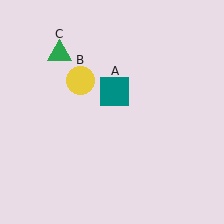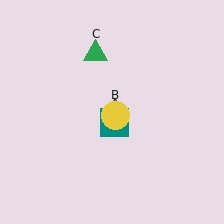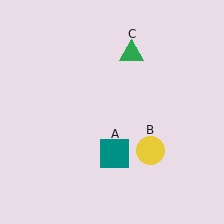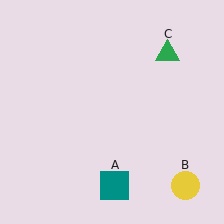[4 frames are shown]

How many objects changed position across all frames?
3 objects changed position: teal square (object A), yellow circle (object B), green triangle (object C).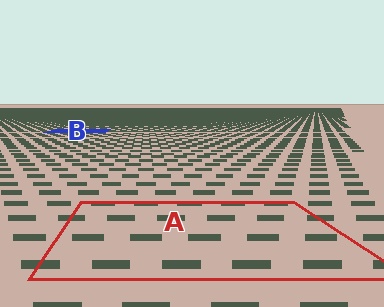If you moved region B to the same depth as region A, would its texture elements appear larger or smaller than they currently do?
They would appear larger. At a closer depth, the same texture elements are projected at a bigger on-screen size.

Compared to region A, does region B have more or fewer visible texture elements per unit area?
Region B has more texture elements per unit area — they are packed more densely because it is farther away.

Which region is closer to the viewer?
Region A is closer. The texture elements there are larger and more spread out.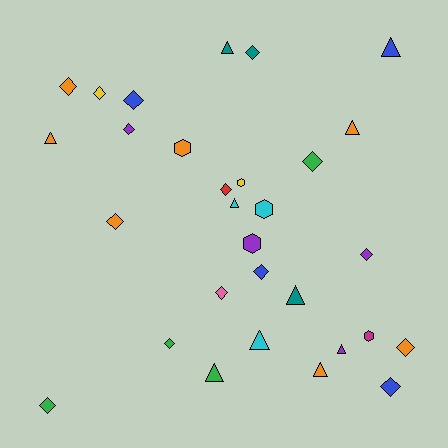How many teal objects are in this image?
There are 3 teal objects.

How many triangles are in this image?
There are 10 triangles.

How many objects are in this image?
There are 30 objects.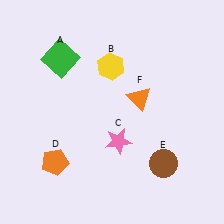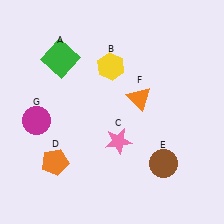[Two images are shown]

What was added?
A magenta circle (G) was added in Image 2.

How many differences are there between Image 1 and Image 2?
There is 1 difference between the two images.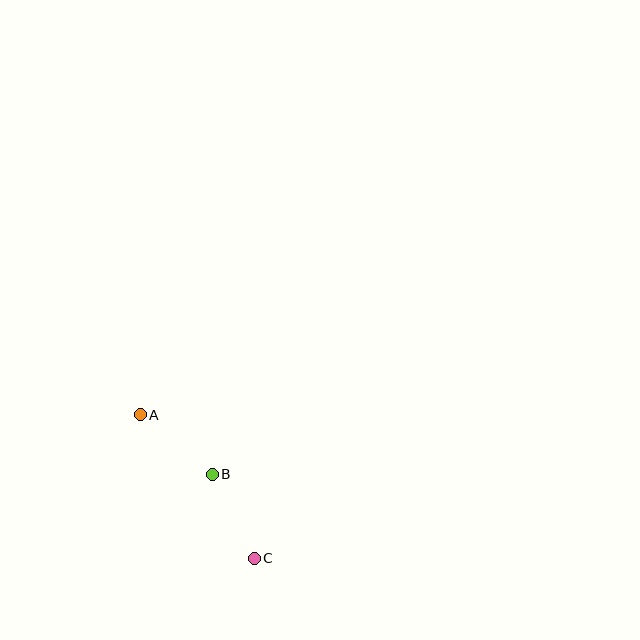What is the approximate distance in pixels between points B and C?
The distance between B and C is approximately 94 pixels.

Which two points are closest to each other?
Points A and B are closest to each other.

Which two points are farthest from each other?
Points A and C are farthest from each other.